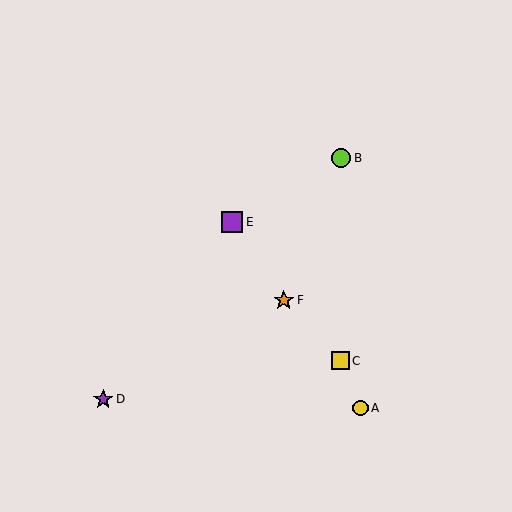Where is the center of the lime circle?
The center of the lime circle is at (341, 158).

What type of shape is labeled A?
Shape A is a yellow circle.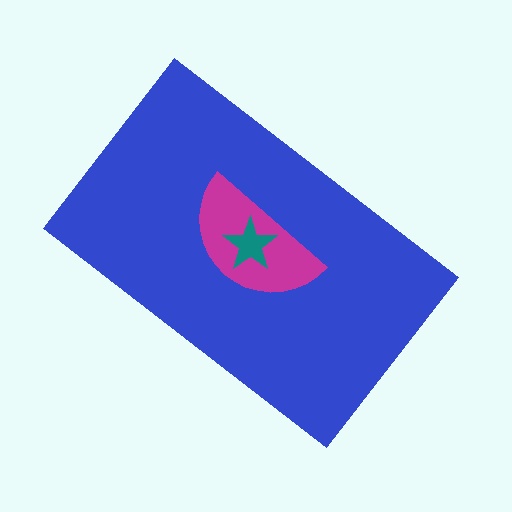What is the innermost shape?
The teal star.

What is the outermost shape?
The blue rectangle.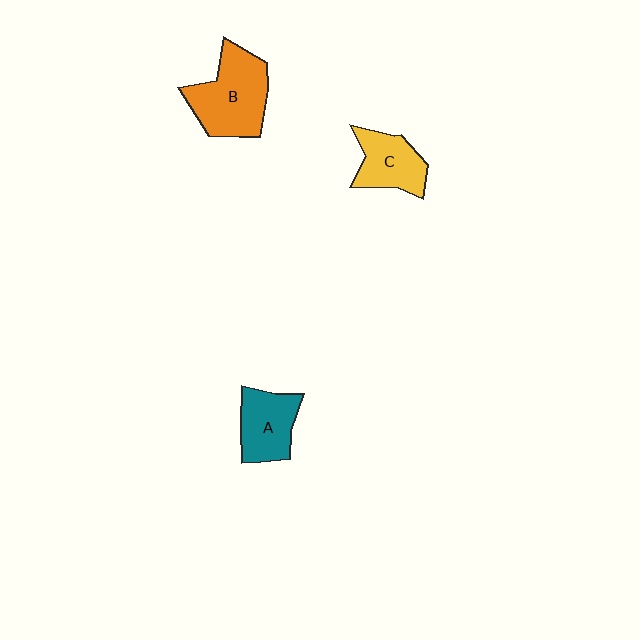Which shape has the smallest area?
Shape C (yellow).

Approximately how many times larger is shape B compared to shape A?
Approximately 1.5 times.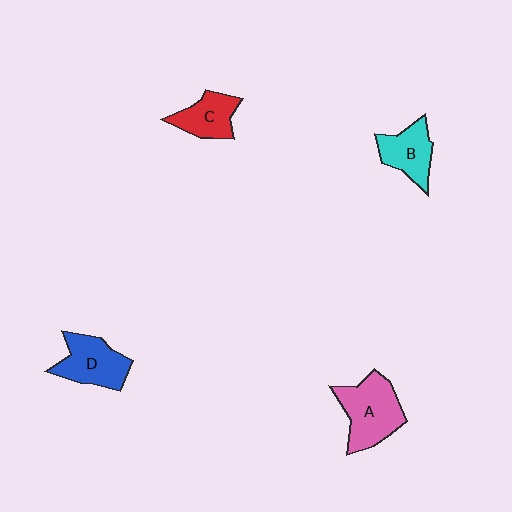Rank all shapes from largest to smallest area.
From largest to smallest: A (pink), D (blue), B (cyan), C (red).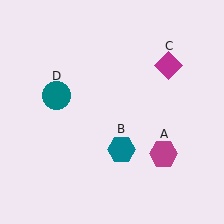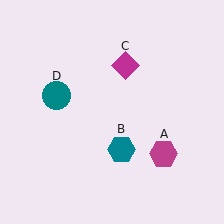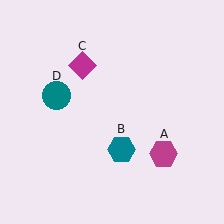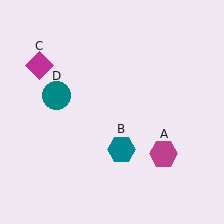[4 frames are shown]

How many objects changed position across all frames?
1 object changed position: magenta diamond (object C).